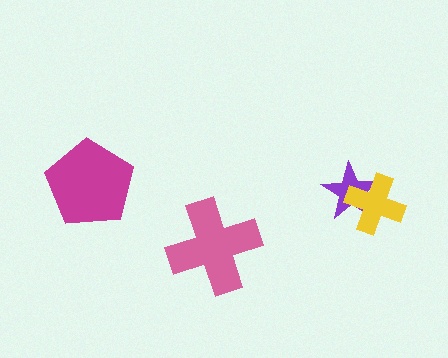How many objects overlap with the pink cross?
0 objects overlap with the pink cross.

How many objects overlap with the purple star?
1 object overlaps with the purple star.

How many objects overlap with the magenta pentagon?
0 objects overlap with the magenta pentagon.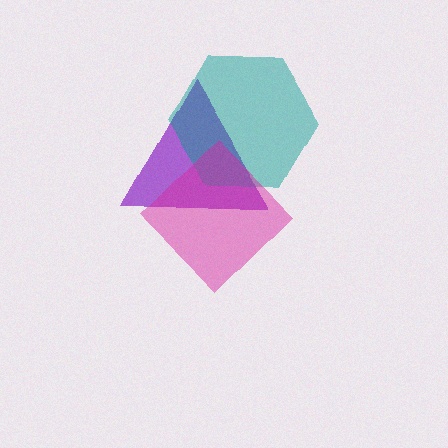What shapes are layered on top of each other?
The layered shapes are: a purple triangle, a teal hexagon, a magenta diamond.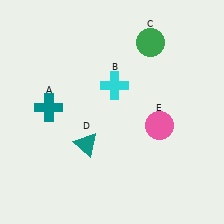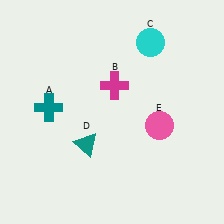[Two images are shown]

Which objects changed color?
B changed from cyan to magenta. C changed from green to cyan.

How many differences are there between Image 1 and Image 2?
There are 2 differences between the two images.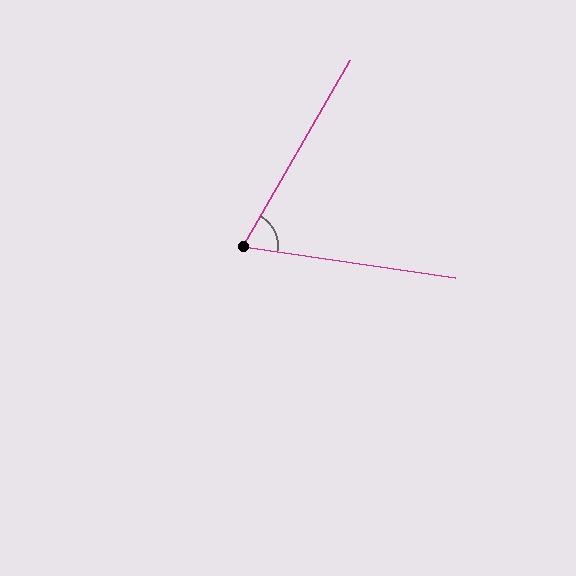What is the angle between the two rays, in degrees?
Approximately 68 degrees.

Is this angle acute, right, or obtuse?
It is acute.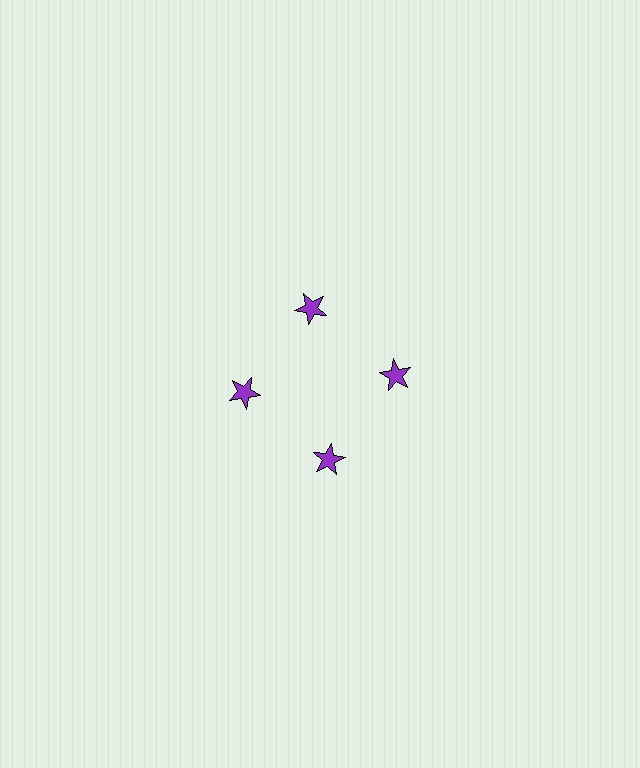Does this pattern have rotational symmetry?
Yes, this pattern has 4-fold rotational symmetry. It looks the same after rotating 90 degrees around the center.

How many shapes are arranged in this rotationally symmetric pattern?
There are 4 shapes, arranged in 4 groups of 1.